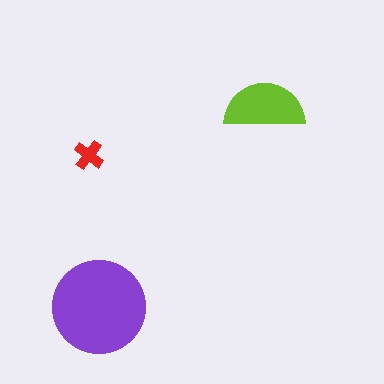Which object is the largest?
The purple circle.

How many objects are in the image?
There are 3 objects in the image.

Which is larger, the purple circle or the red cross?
The purple circle.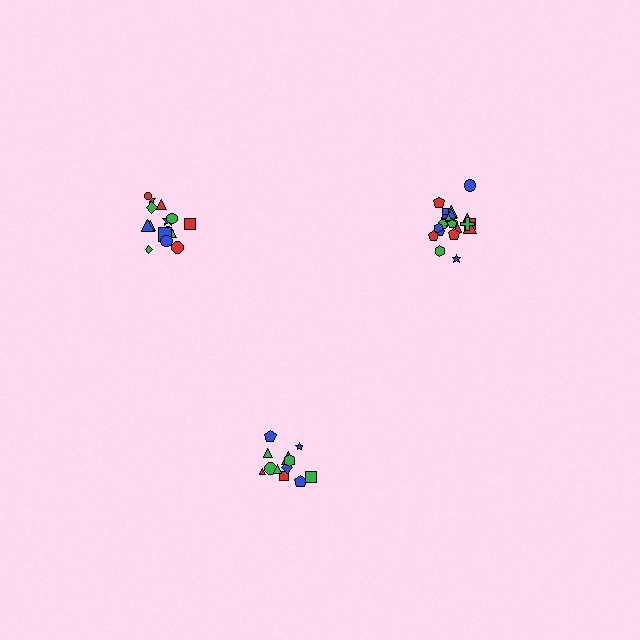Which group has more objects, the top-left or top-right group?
The top-right group.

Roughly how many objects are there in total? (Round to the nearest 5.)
Roughly 50 objects in total.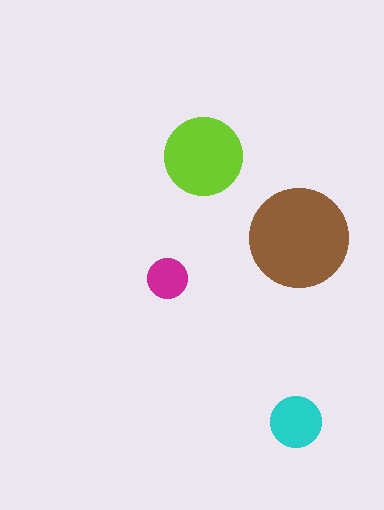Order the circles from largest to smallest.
the brown one, the lime one, the cyan one, the magenta one.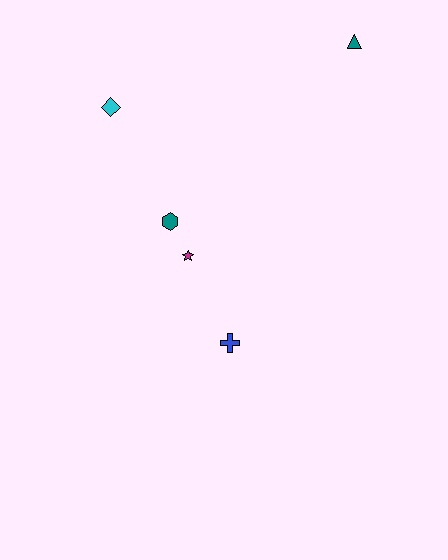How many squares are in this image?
There are no squares.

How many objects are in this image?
There are 5 objects.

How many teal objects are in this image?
There are 2 teal objects.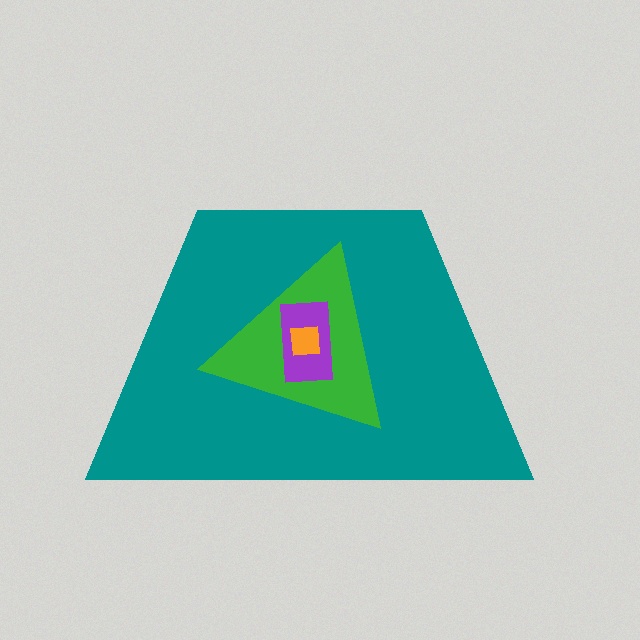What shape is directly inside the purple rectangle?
The orange square.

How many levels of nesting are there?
4.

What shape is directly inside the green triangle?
The purple rectangle.